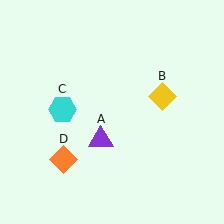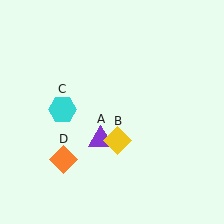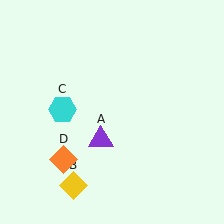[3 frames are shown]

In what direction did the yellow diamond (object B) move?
The yellow diamond (object B) moved down and to the left.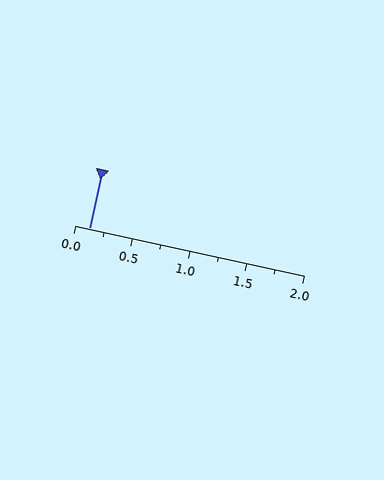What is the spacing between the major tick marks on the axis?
The major ticks are spaced 0.5 apart.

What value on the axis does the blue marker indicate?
The marker indicates approximately 0.12.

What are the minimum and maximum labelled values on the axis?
The axis runs from 0.0 to 2.0.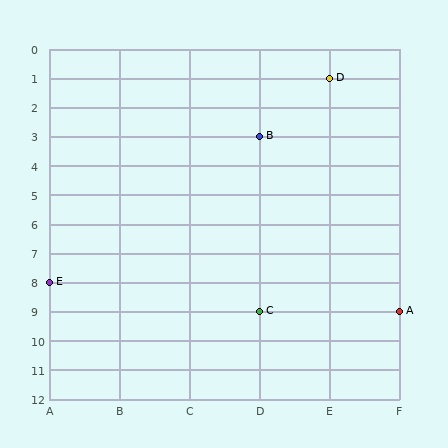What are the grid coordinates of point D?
Point D is at grid coordinates (E, 1).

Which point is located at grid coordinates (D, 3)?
Point B is at (D, 3).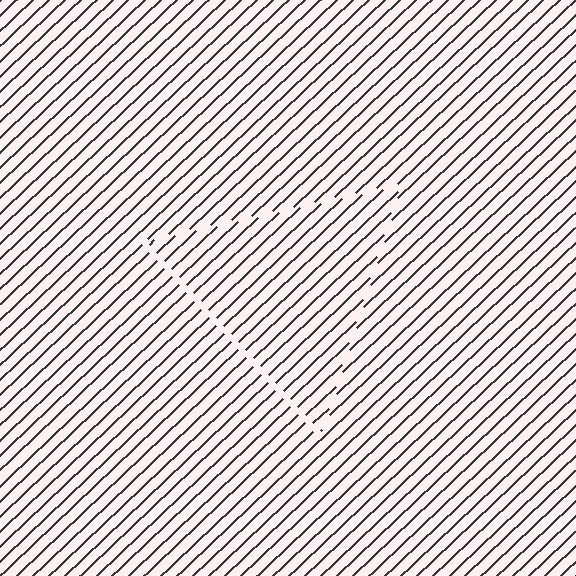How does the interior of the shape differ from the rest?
The interior of the shape contains the same grating, shifted by half a period — the contour is defined by the phase discontinuity where line-ends from the inner and outer gratings abut.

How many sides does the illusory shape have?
3 sides — the line-ends trace a triangle.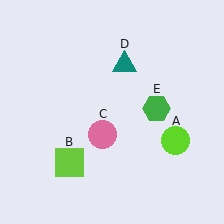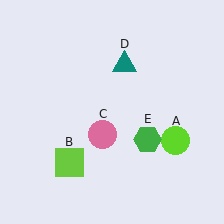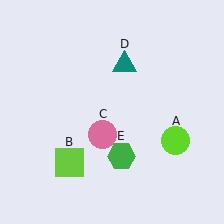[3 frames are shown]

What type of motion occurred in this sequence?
The green hexagon (object E) rotated clockwise around the center of the scene.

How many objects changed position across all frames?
1 object changed position: green hexagon (object E).